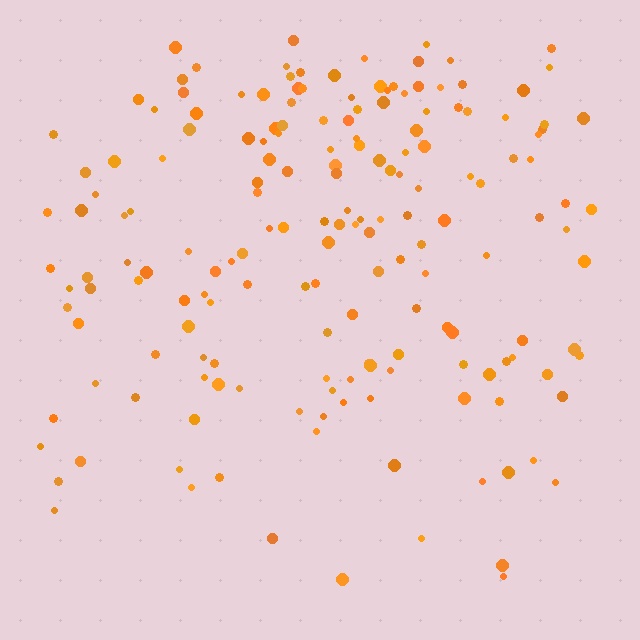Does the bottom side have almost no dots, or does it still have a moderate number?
Still a moderate number, just noticeably fewer than the top.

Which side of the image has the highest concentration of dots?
The top.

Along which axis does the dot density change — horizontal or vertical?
Vertical.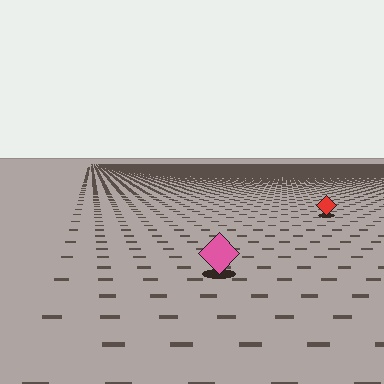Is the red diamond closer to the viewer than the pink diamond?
No. The pink diamond is closer — you can tell from the texture gradient: the ground texture is coarser near it.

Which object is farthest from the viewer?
The red diamond is farthest from the viewer. It appears smaller and the ground texture around it is denser.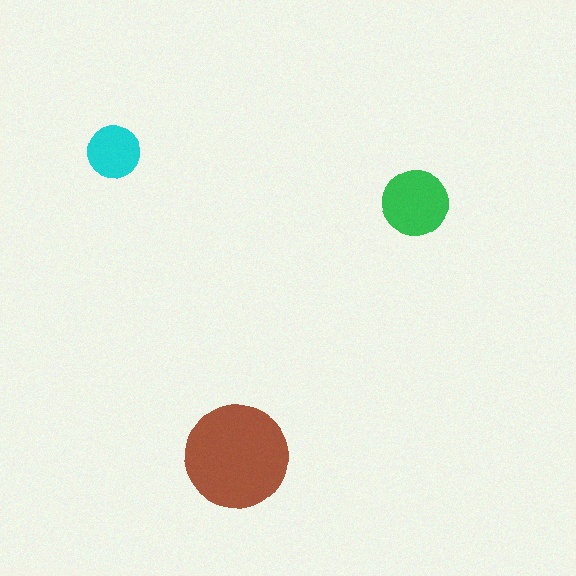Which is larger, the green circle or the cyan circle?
The green one.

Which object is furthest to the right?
The green circle is rightmost.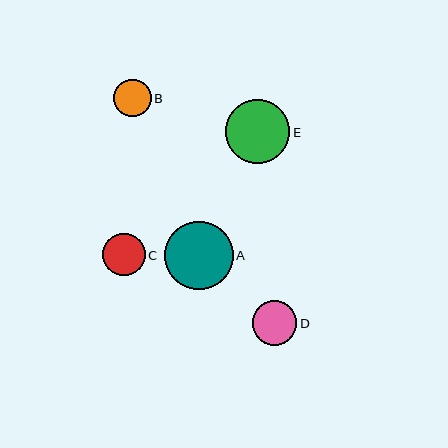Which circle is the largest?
Circle A is the largest with a size of approximately 68 pixels.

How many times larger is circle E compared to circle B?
Circle E is approximately 1.7 times the size of circle B.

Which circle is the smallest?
Circle B is the smallest with a size of approximately 38 pixels.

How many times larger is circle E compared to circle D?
Circle E is approximately 1.4 times the size of circle D.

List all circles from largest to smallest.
From largest to smallest: A, E, D, C, B.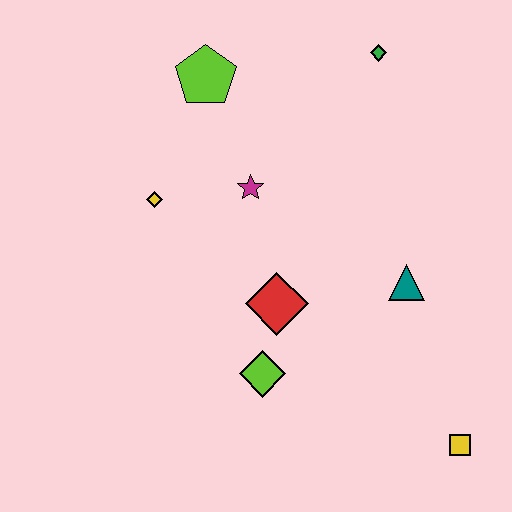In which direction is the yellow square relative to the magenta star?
The yellow square is below the magenta star.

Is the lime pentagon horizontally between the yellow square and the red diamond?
No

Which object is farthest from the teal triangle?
The lime pentagon is farthest from the teal triangle.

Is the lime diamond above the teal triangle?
No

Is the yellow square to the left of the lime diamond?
No